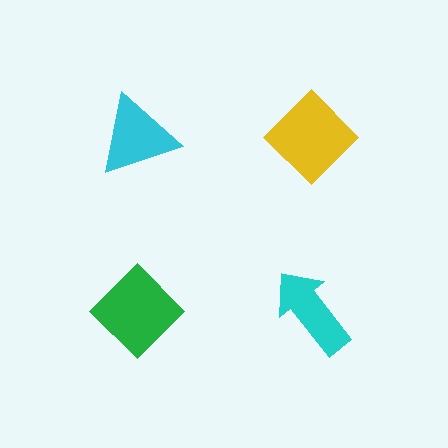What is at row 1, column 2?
A yellow diamond.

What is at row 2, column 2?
A cyan arrow.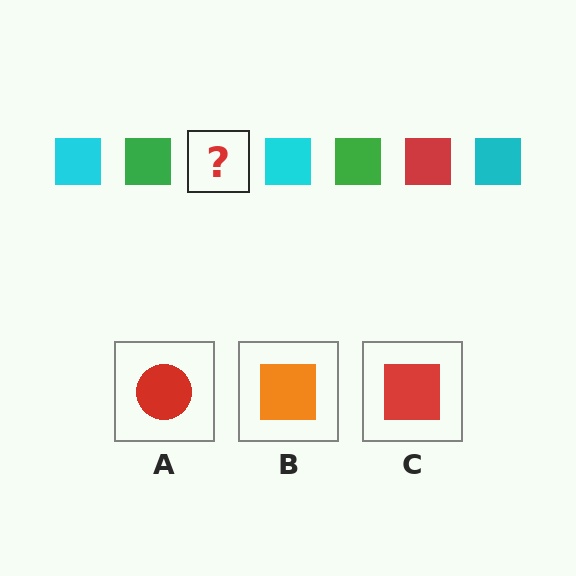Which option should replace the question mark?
Option C.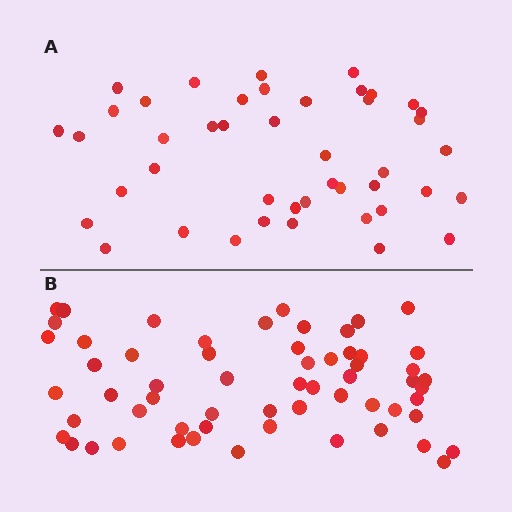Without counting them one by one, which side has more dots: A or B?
Region B (the bottom region) has more dots.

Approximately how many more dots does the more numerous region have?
Region B has approximately 15 more dots than region A.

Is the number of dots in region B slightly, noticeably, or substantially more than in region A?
Region B has noticeably more, but not dramatically so. The ratio is roughly 1.4 to 1.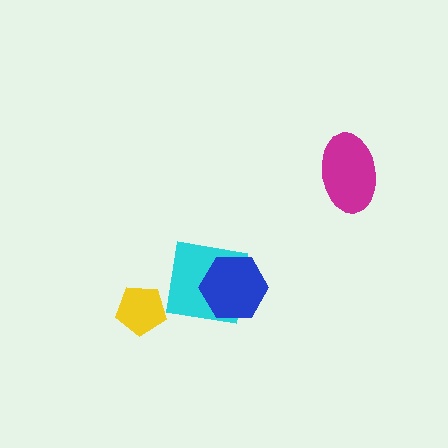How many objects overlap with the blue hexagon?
1 object overlaps with the blue hexagon.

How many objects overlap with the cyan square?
1 object overlaps with the cyan square.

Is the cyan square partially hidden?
Yes, it is partially covered by another shape.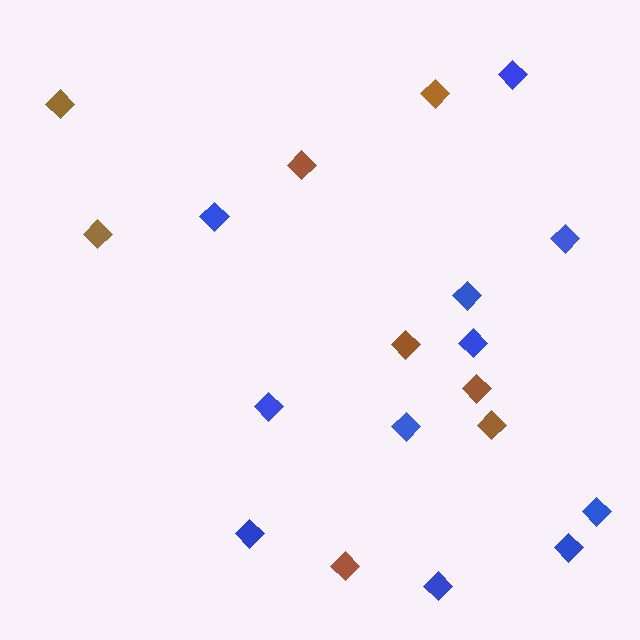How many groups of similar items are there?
There are 2 groups: one group of brown diamonds (8) and one group of blue diamonds (11).